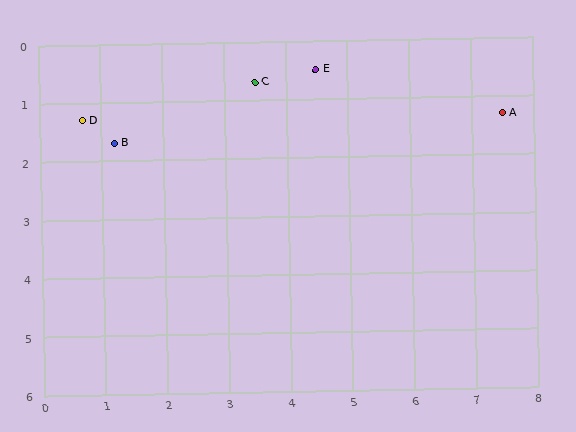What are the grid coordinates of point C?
Point C is at approximately (3.5, 0.7).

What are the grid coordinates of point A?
Point A is at approximately (7.5, 1.3).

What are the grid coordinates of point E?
Point E is at approximately (4.5, 0.5).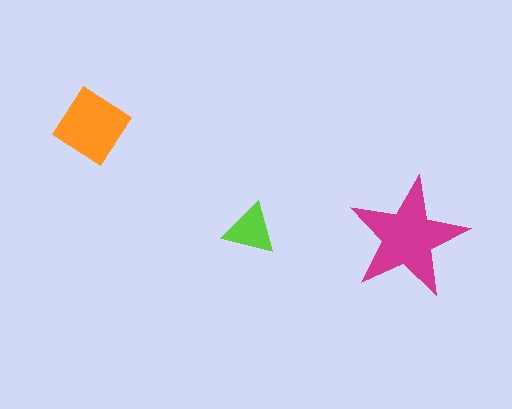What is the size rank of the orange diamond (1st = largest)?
2nd.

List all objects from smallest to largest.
The lime triangle, the orange diamond, the magenta star.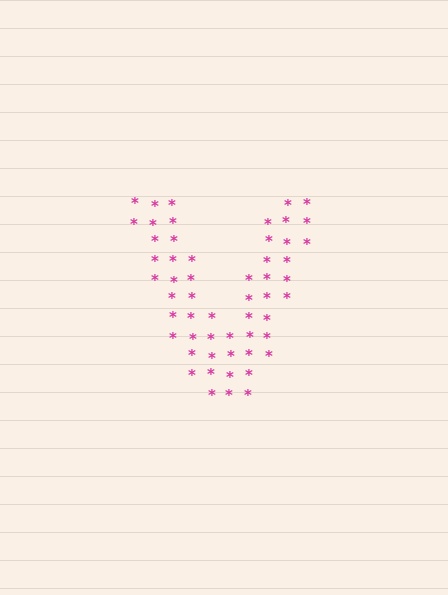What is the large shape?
The large shape is the letter V.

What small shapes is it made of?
It is made of small asterisks.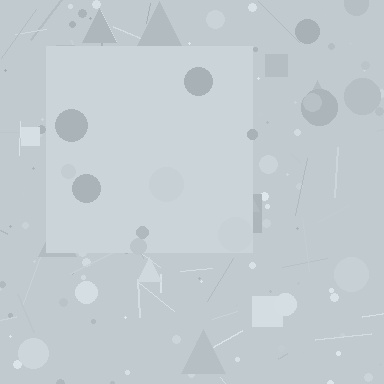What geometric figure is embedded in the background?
A square is embedded in the background.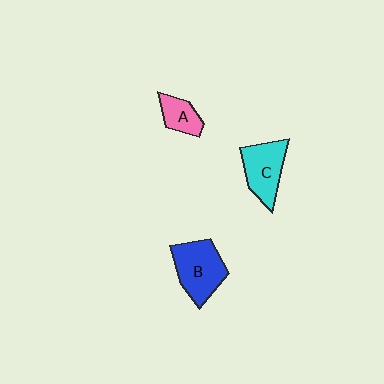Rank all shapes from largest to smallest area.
From largest to smallest: B (blue), C (cyan), A (pink).